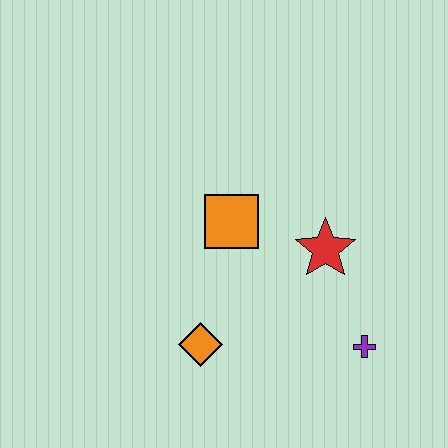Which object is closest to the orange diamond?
The orange square is closest to the orange diamond.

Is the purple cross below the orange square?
Yes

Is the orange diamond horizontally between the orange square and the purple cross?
No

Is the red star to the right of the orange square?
Yes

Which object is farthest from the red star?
The orange diamond is farthest from the red star.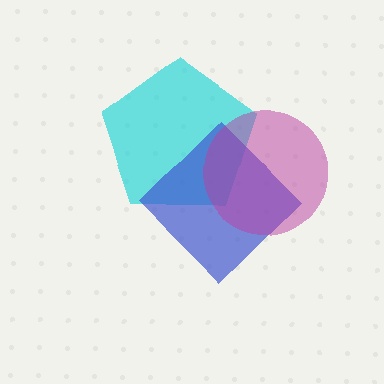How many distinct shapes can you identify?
There are 3 distinct shapes: a cyan pentagon, a blue diamond, a magenta circle.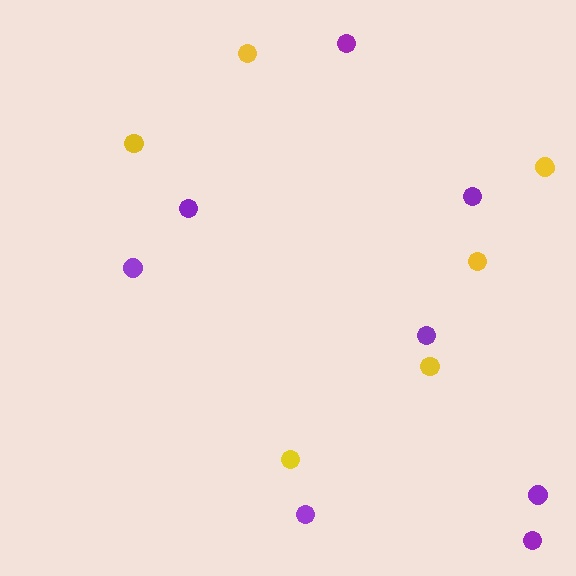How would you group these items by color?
There are 2 groups: one group of purple circles (8) and one group of yellow circles (6).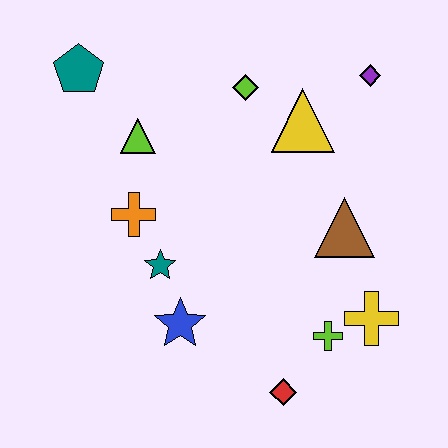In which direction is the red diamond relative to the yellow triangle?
The red diamond is below the yellow triangle.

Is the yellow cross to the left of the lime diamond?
No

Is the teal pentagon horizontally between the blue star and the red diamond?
No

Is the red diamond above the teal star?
No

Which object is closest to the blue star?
The teal star is closest to the blue star.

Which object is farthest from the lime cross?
The teal pentagon is farthest from the lime cross.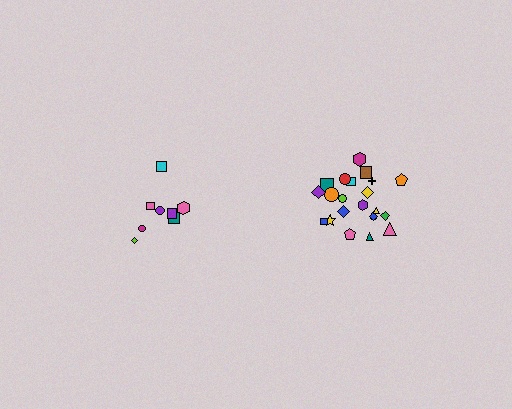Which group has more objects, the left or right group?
The right group.